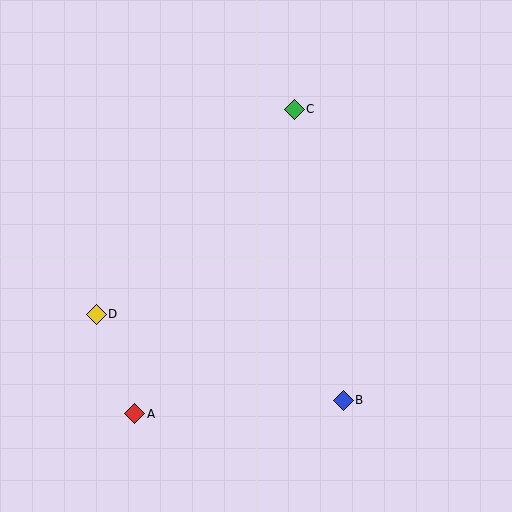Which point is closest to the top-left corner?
Point C is closest to the top-left corner.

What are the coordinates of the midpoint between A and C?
The midpoint between A and C is at (215, 261).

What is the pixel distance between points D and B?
The distance between D and B is 261 pixels.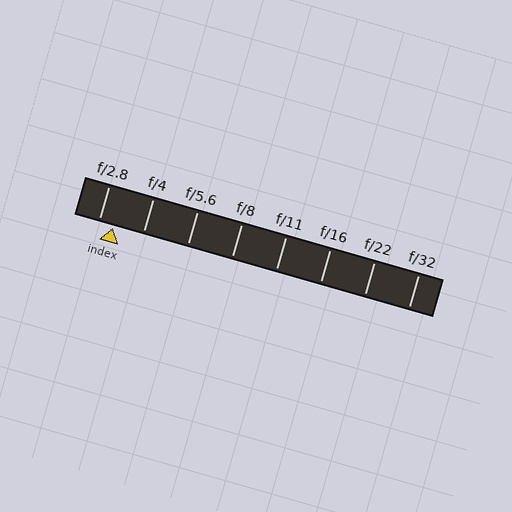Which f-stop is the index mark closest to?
The index mark is closest to f/2.8.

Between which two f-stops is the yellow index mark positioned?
The index mark is between f/2.8 and f/4.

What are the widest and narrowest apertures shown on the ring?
The widest aperture shown is f/2.8 and the narrowest is f/32.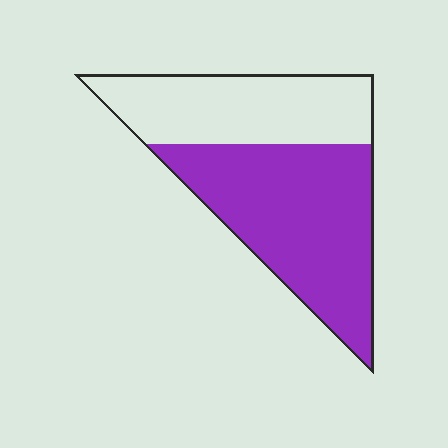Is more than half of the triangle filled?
Yes.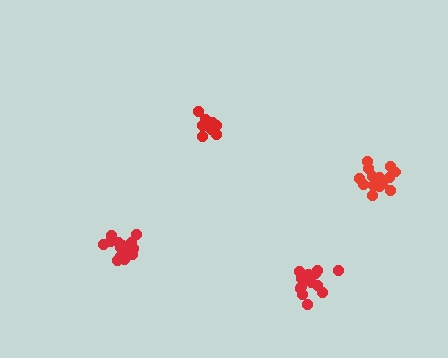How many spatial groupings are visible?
There are 4 spatial groupings.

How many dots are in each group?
Group 1: 16 dots, Group 2: 11 dots, Group 3: 16 dots, Group 4: 15 dots (58 total).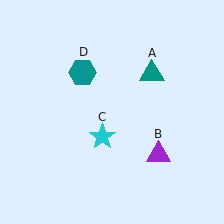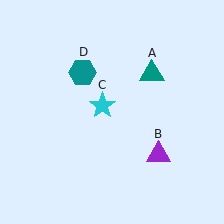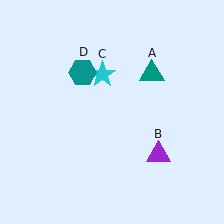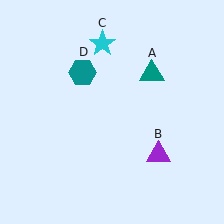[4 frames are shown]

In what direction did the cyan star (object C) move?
The cyan star (object C) moved up.